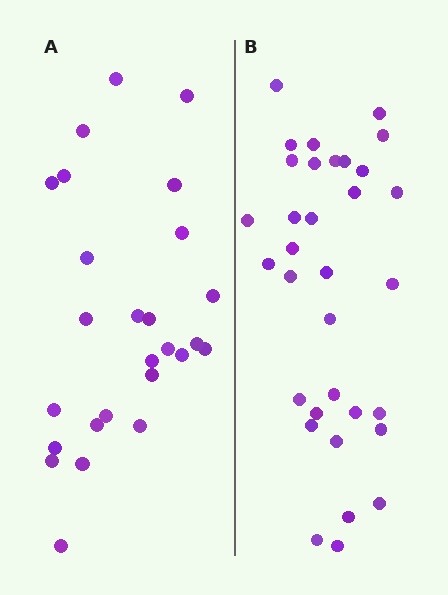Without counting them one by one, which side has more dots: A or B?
Region B (the right region) has more dots.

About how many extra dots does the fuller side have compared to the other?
Region B has roughly 8 or so more dots than region A.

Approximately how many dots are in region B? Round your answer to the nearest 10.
About 30 dots. (The exact count is 33, which rounds to 30.)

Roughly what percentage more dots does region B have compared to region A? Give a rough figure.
About 25% more.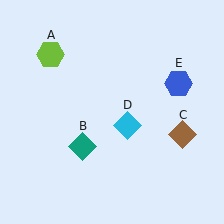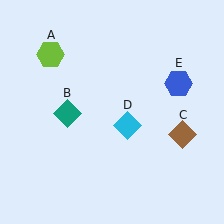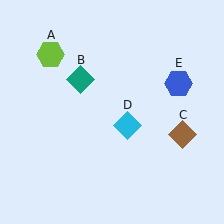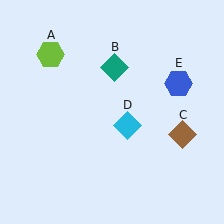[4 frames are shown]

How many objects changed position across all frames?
1 object changed position: teal diamond (object B).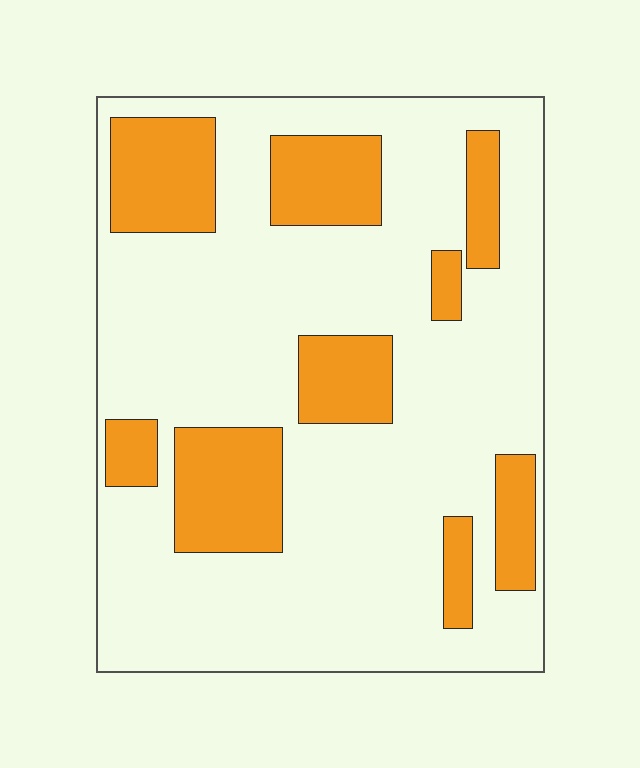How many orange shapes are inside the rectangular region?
9.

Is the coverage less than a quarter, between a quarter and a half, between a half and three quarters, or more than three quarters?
Less than a quarter.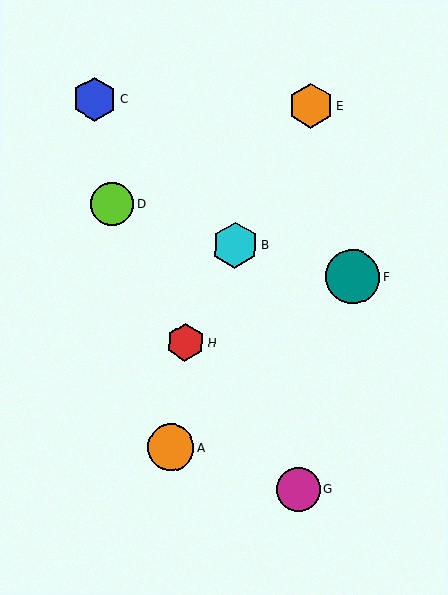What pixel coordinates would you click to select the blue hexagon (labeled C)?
Click at (95, 99) to select the blue hexagon C.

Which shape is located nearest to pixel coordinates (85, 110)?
The blue hexagon (labeled C) at (95, 99) is nearest to that location.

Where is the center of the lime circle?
The center of the lime circle is at (112, 204).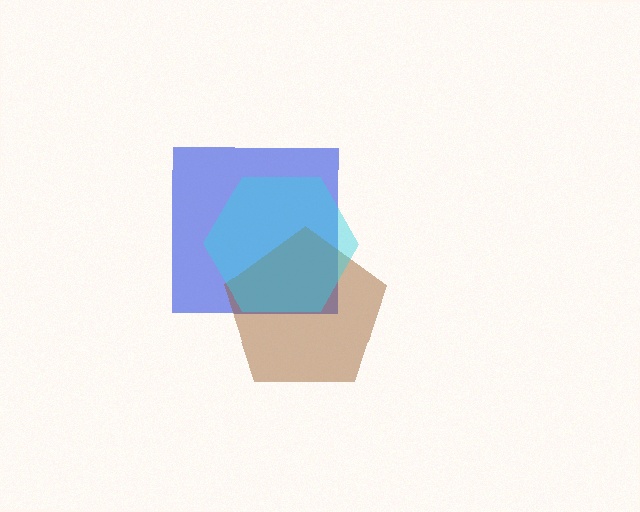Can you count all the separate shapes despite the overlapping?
Yes, there are 3 separate shapes.